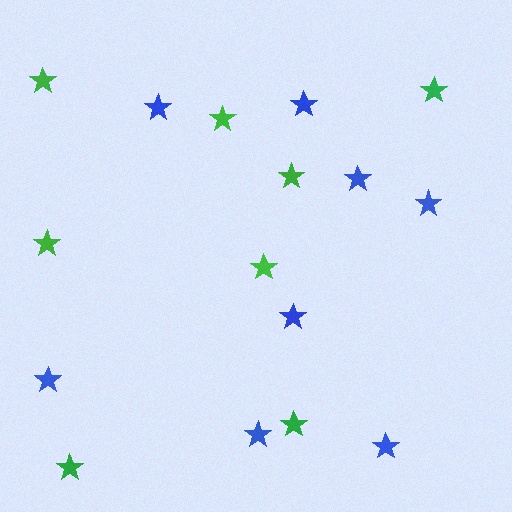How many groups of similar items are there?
There are 2 groups: one group of green stars (8) and one group of blue stars (8).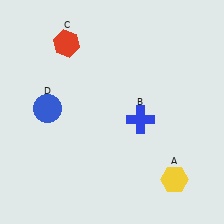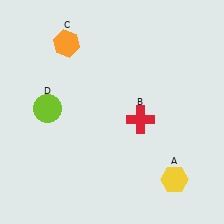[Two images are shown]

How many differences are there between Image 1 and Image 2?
There are 3 differences between the two images.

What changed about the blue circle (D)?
In Image 1, D is blue. In Image 2, it changed to lime.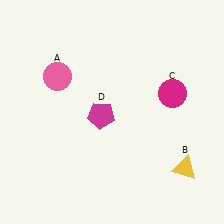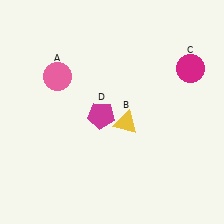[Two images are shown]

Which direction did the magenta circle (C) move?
The magenta circle (C) moved up.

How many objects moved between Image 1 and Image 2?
2 objects moved between the two images.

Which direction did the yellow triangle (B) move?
The yellow triangle (B) moved left.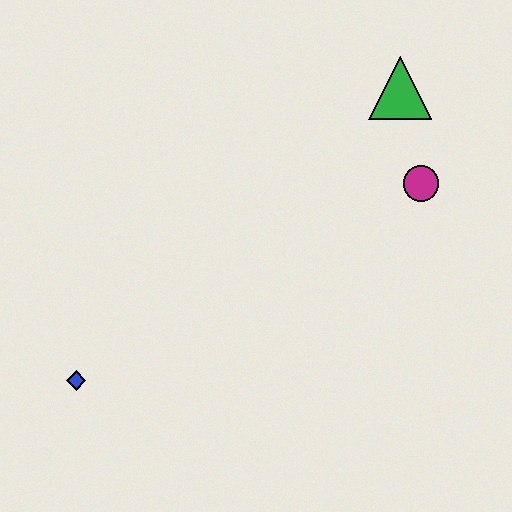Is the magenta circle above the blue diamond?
Yes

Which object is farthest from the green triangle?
The blue diamond is farthest from the green triangle.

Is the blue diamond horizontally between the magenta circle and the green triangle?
No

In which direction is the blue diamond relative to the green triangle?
The blue diamond is to the left of the green triangle.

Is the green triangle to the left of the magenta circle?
Yes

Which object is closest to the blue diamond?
The magenta circle is closest to the blue diamond.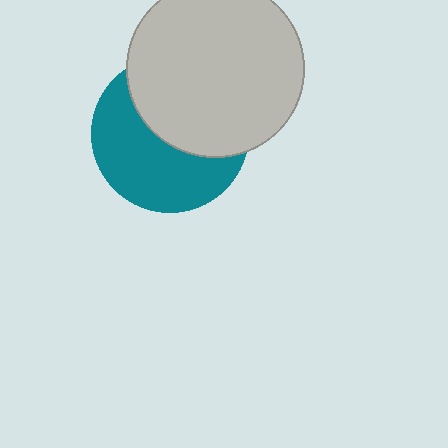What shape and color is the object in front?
The object in front is a light gray circle.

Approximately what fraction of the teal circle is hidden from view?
Roughly 48% of the teal circle is hidden behind the light gray circle.